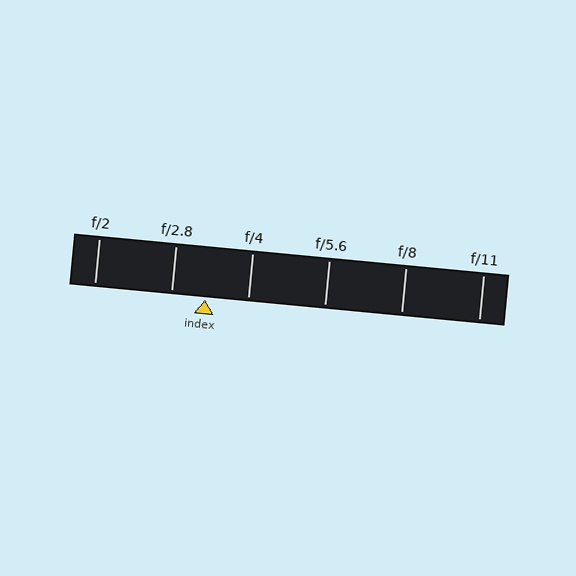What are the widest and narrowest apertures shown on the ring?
The widest aperture shown is f/2 and the narrowest is f/11.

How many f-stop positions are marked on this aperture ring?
There are 6 f-stop positions marked.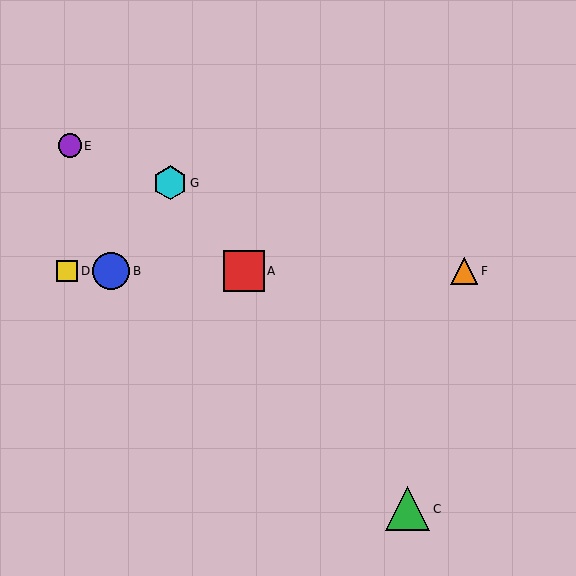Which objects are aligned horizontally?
Objects A, B, D, F are aligned horizontally.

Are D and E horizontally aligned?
No, D is at y≈271 and E is at y≈146.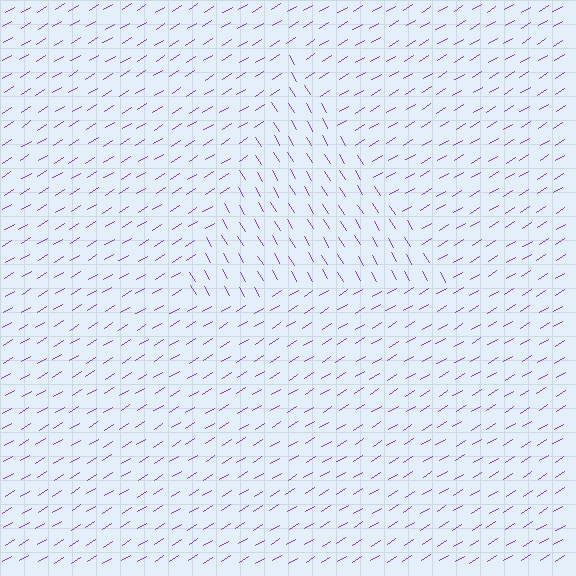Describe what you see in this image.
The image is filled with small purple line segments. A triangle region in the image has lines oriented differently from the surrounding lines, creating a visible texture boundary.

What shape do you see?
I see a triangle.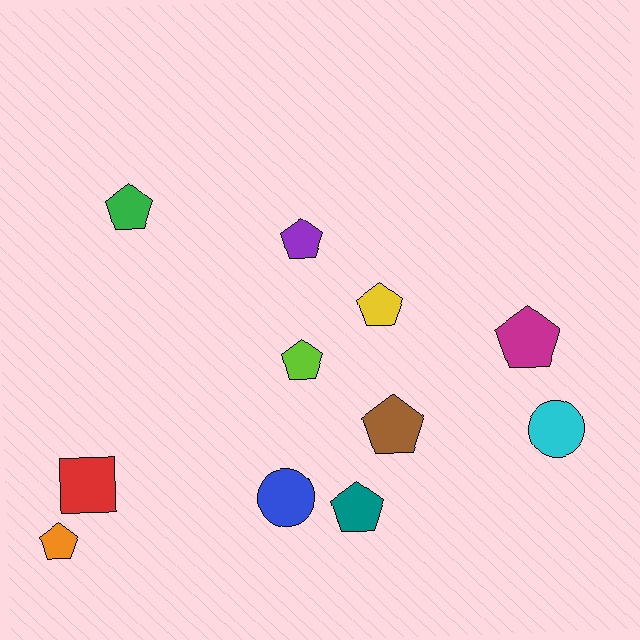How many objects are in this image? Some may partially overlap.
There are 11 objects.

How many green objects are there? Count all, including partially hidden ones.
There is 1 green object.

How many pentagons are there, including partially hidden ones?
There are 8 pentagons.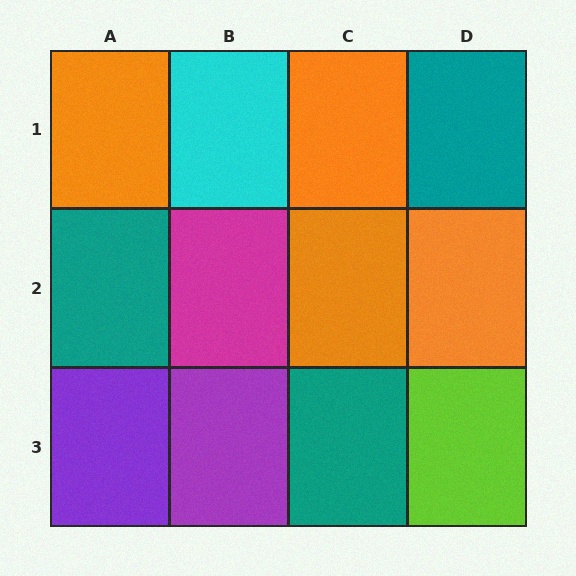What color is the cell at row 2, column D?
Orange.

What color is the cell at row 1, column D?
Teal.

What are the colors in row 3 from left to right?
Purple, purple, teal, lime.